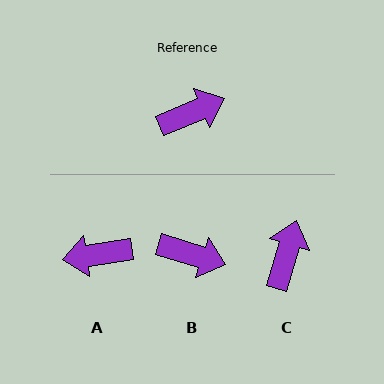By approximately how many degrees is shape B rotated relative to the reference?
Approximately 40 degrees clockwise.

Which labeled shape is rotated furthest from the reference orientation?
A, about 165 degrees away.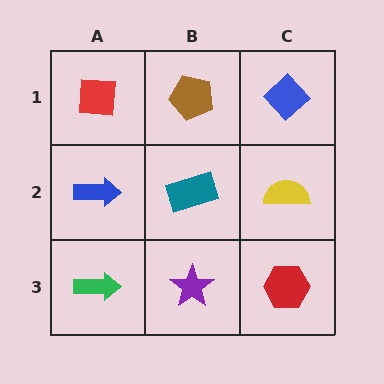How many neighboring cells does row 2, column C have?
3.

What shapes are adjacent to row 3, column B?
A teal rectangle (row 2, column B), a green arrow (row 3, column A), a red hexagon (row 3, column C).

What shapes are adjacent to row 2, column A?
A red square (row 1, column A), a green arrow (row 3, column A), a teal rectangle (row 2, column B).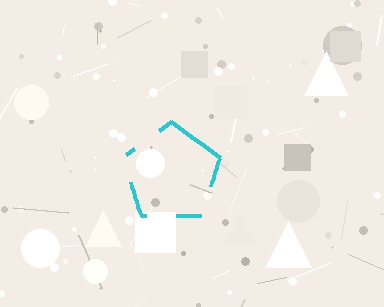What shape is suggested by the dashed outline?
The dashed outline suggests a pentagon.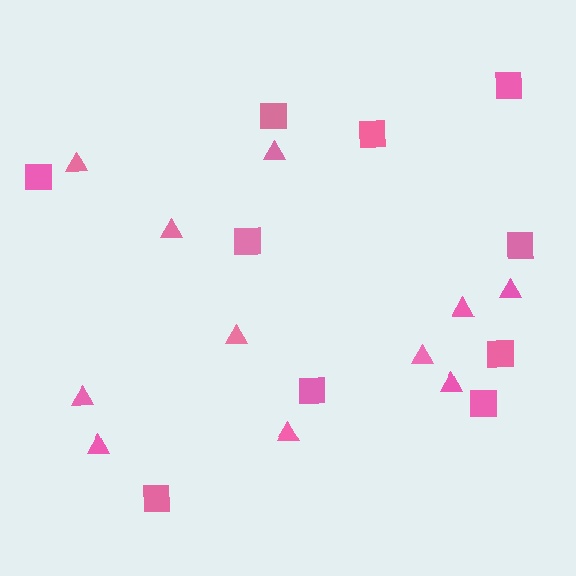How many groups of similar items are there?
There are 2 groups: one group of triangles (11) and one group of squares (10).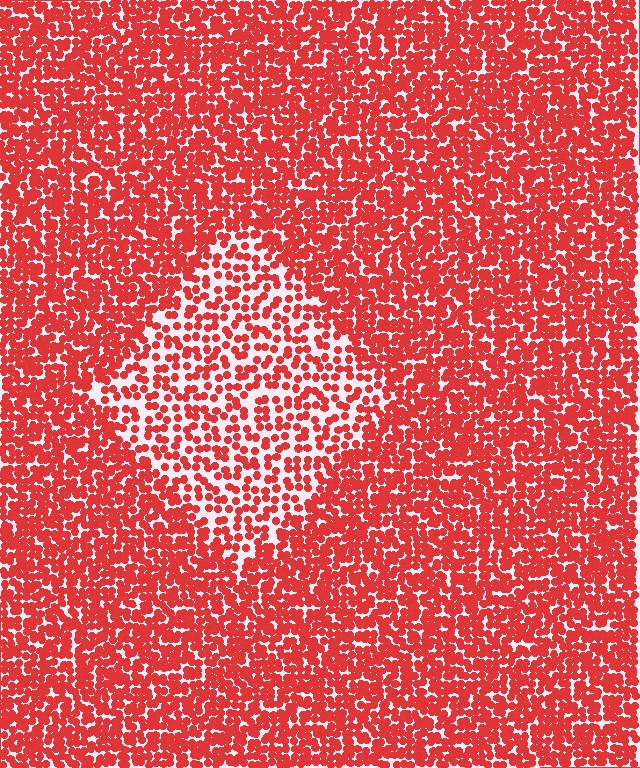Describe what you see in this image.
The image contains small red elements arranged at two different densities. A diamond-shaped region is visible where the elements are less densely packed than the surrounding area.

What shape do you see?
I see a diamond.